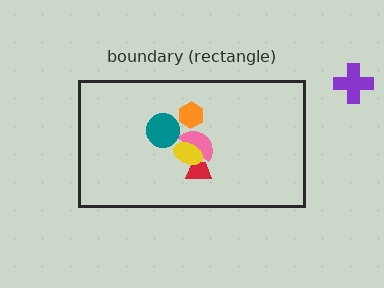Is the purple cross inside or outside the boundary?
Outside.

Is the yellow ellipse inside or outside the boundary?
Inside.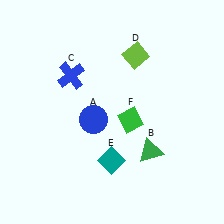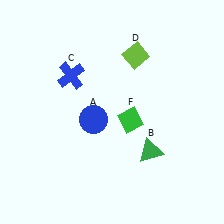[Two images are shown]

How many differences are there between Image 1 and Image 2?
There is 1 difference between the two images.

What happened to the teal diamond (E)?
The teal diamond (E) was removed in Image 2. It was in the bottom-left area of Image 1.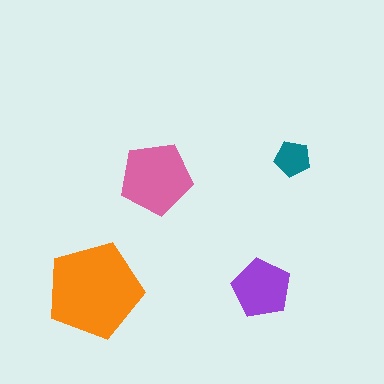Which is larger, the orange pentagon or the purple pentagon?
The orange one.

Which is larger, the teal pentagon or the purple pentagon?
The purple one.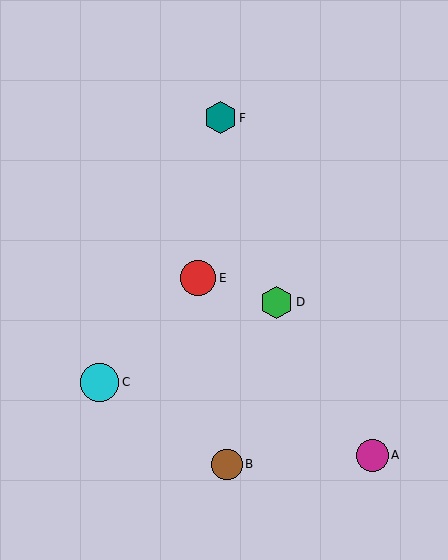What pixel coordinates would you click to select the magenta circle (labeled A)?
Click at (372, 455) to select the magenta circle A.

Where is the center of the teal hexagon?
The center of the teal hexagon is at (220, 118).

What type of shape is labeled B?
Shape B is a brown circle.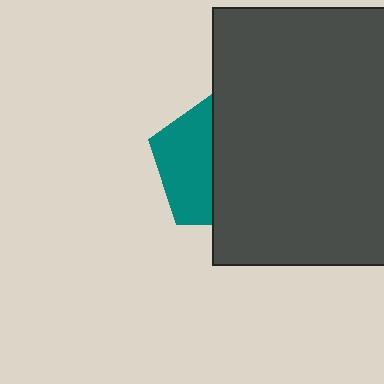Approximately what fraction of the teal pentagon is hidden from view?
Roughly 59% of the teal pentagon is hidden behind the dark gray rectangle.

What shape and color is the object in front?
The object in front is a dark gray rectangle.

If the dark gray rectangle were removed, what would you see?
You would see the complete teal pentagon.